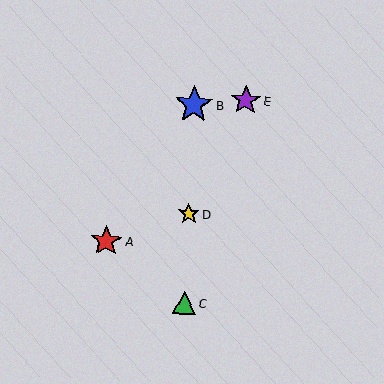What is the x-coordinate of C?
Object C is at x≈184.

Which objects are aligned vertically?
Objects B, C, D are aligned vertically.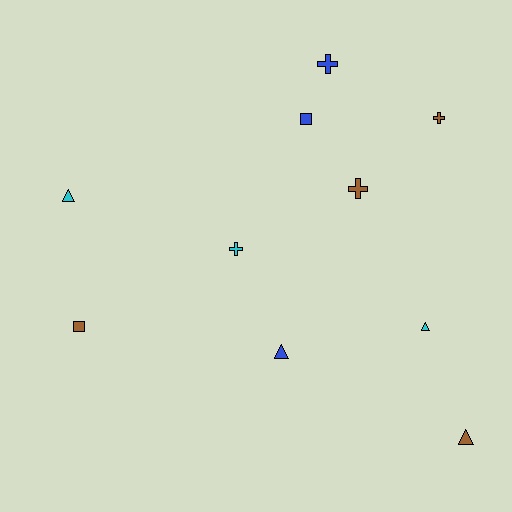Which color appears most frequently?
Brown, with 4 objects.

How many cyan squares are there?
There are no cyan squares.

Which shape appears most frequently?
Cross, with 4 objects.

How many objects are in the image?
There are 10 objects.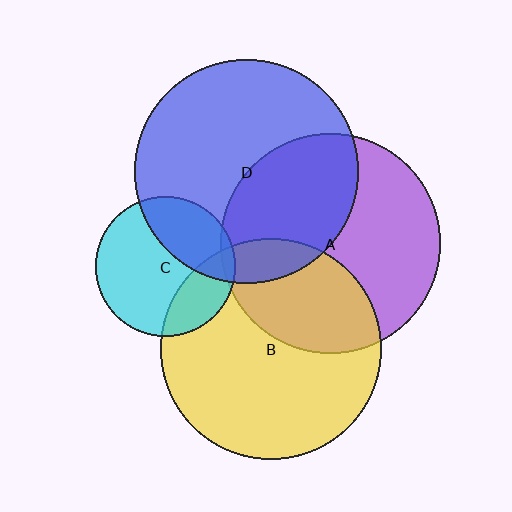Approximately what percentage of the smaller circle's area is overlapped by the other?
Approximately 10%.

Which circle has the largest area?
Circle D (blue).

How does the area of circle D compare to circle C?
Approximately 2.6 times.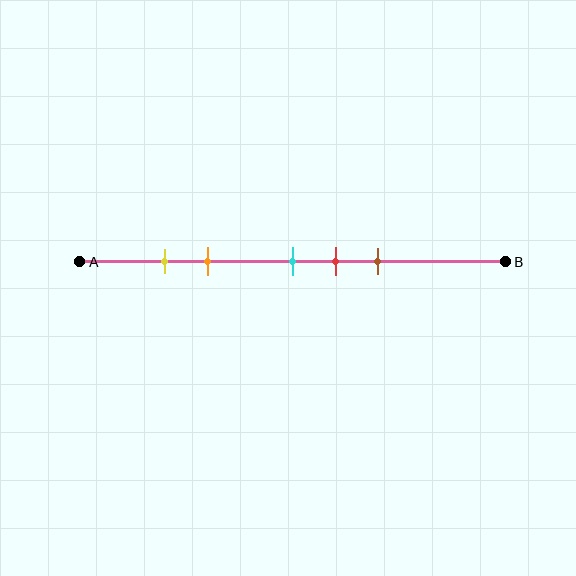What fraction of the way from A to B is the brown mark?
The brown mark is approximately 70% (0.7) of the way from A to B.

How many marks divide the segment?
There are 5 marks dividing the segment.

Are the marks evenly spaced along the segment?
No, the marks are not evenly spaced.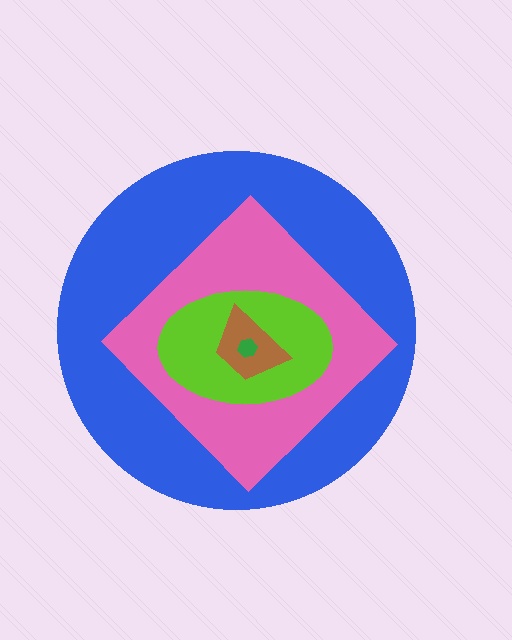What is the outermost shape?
The blue circle.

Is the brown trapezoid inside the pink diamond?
Yes.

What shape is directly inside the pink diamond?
The lime ellipse.